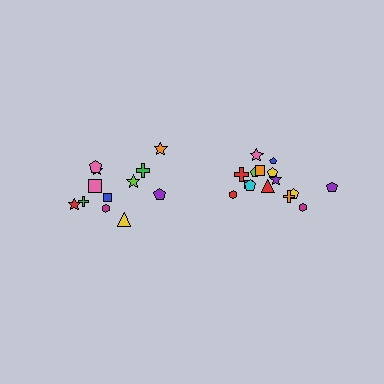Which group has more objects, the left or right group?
The right group.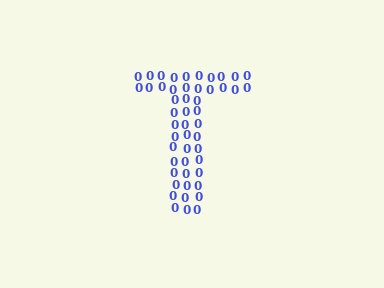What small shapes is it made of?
It is made of small digit 0's.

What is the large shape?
The large shape is the letter T.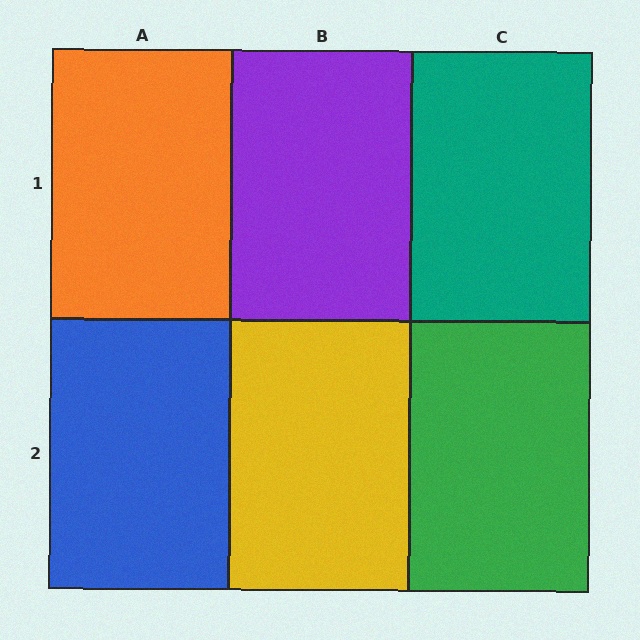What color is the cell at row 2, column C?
Green.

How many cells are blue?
1 cell is blue.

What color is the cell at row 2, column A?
Blue.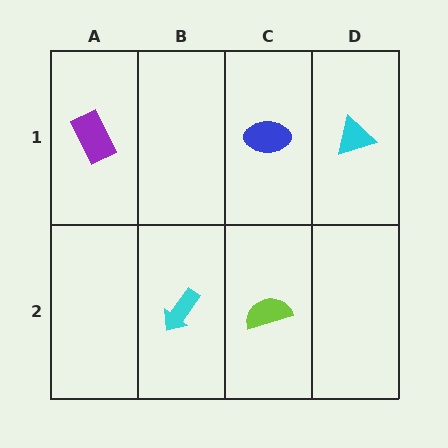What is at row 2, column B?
A cyan arrow.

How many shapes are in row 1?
3 shapes.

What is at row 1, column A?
A purple rectangle.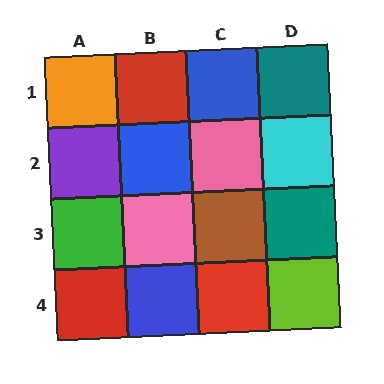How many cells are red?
3 cells are red.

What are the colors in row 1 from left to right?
Orange, red, blue, teal.